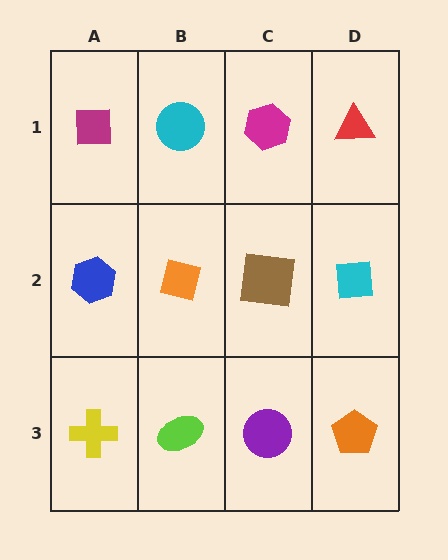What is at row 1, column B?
A cyan circle.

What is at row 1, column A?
A magenta square.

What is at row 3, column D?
An orange pentagon.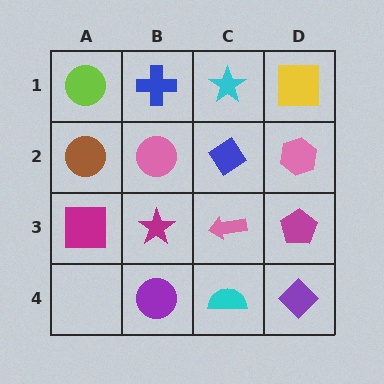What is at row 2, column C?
A blue diamond.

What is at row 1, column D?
A yellow square.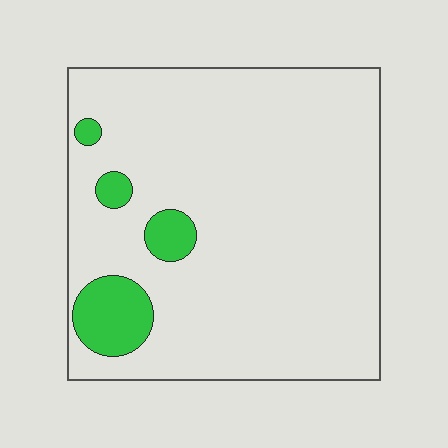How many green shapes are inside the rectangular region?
4.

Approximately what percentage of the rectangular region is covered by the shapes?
Approximately 10%.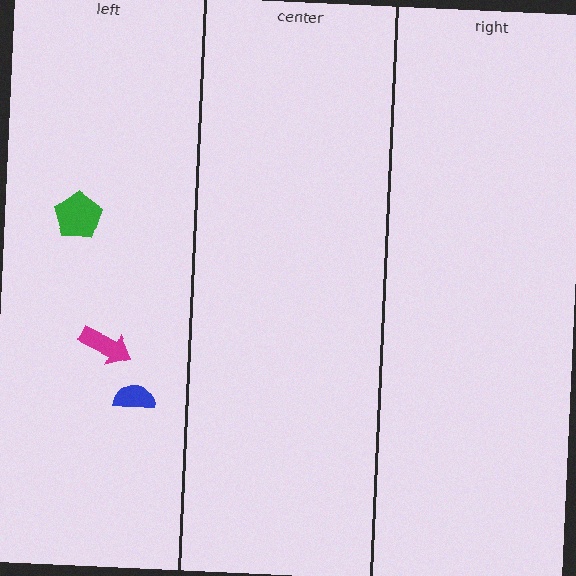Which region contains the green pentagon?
The left region.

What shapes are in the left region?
The green pentagon, the blue semicircle, the magenta arrow.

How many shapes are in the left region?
3.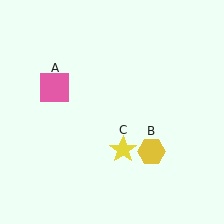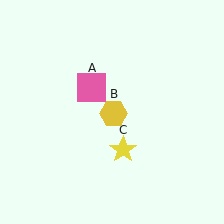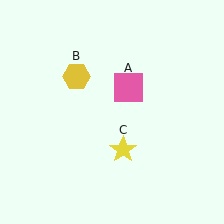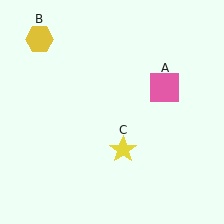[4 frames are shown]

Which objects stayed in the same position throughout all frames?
Yellow star (object C) remained stationary.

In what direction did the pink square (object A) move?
The pink square (object A) moved right.